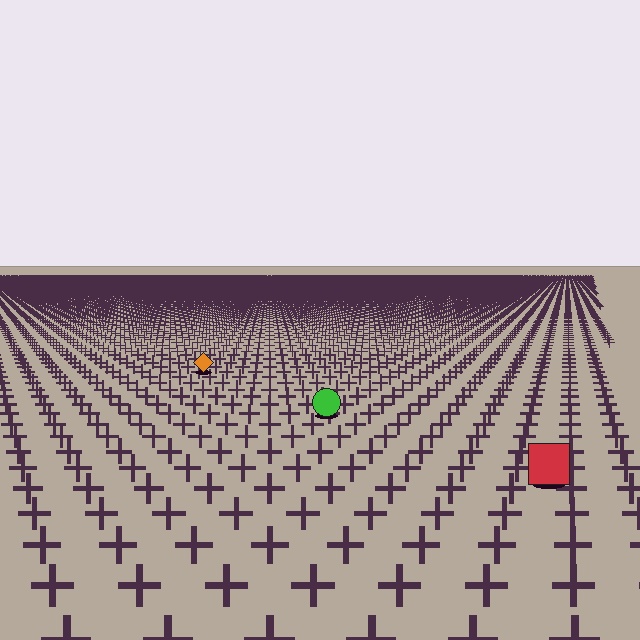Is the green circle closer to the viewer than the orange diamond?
Yes. The green circle is closer — you can tell from the texture gradient: the ground texture is coarser near it.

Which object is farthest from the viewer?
The orange diamond is farthest from the viewer. It appears smaller and the ground texture around it is denser.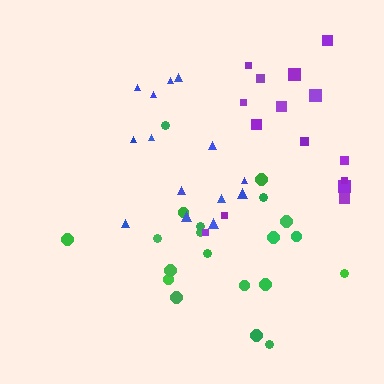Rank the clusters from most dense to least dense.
blue, purple, green.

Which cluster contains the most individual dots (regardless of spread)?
Green (20).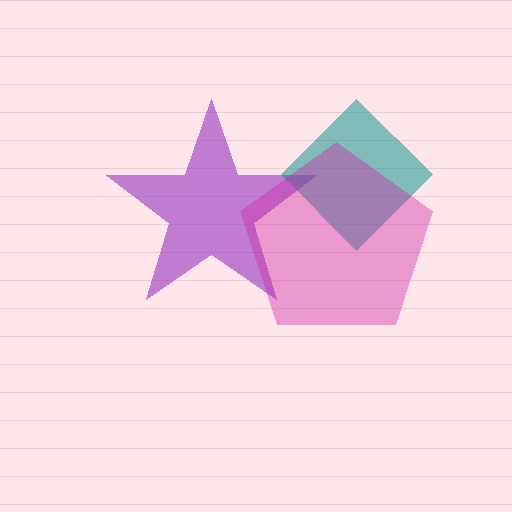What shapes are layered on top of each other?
The layered shapes are: a purple star, a teal diamond, a magenta pentagon.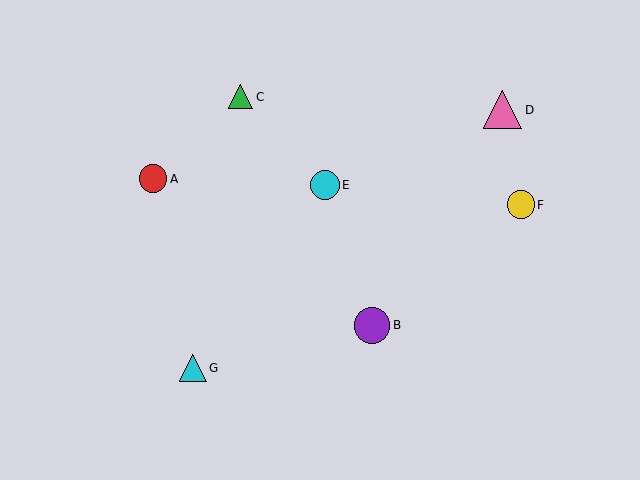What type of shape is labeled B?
Shape B is a purple circle.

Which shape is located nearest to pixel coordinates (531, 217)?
The yellow circle (labeled F) at (521, 205) is nearest to that location.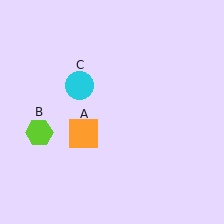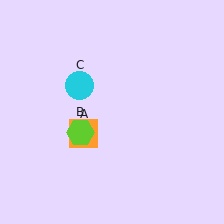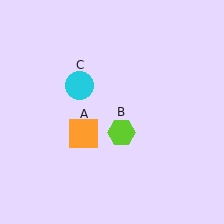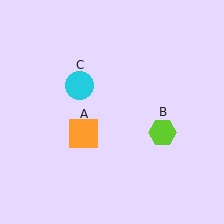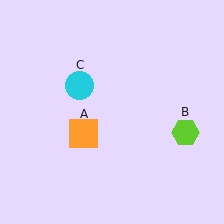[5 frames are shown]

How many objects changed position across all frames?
1 object changed position: lime hexagon (object B).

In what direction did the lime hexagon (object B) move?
The lime hexagon (object B) moved right.